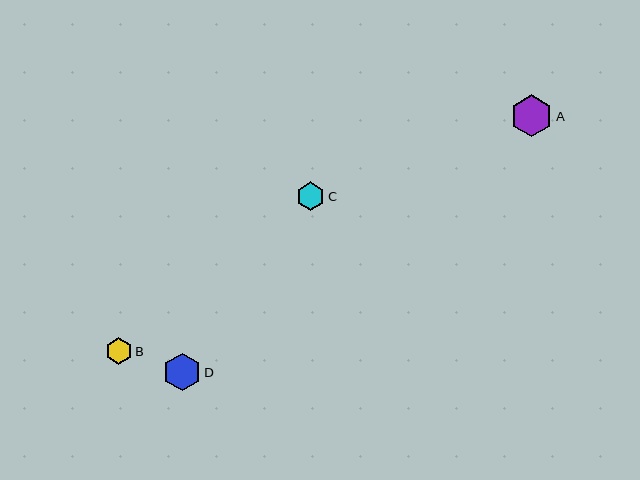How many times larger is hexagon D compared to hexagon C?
Hexagon D is approximately 1.3 times the size of hexagon C.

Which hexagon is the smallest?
Hexagon B is the smallest with a size of approximately 26 pixels.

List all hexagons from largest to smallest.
From largest to smallest: A, D, C, B.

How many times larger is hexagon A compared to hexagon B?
Hexagon A is approximately 1.6 times the size of hexagon B.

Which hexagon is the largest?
Hexagon A is the largest with a size of approximately 42 pixels.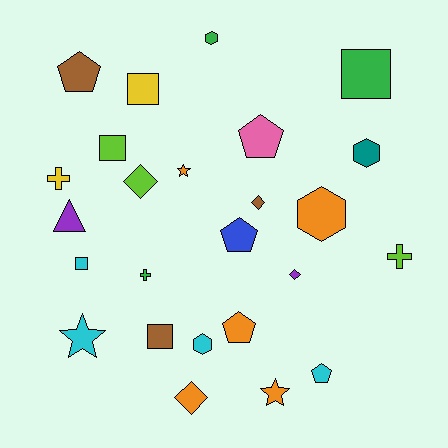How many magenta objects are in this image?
There are no magenta objects.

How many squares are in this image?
There are 5 squares.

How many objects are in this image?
There are 25 objects.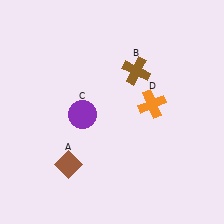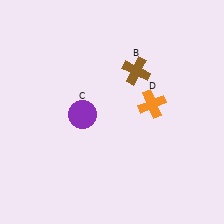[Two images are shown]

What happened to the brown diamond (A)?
The brown diamond (A) was removed in Image 2. It was in the bottom-left area of Image 1.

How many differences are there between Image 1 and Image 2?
There is 1 difference between the two images.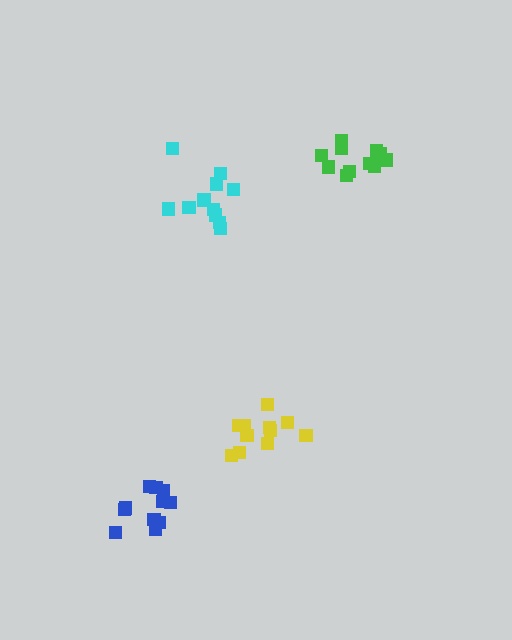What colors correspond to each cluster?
The clusters are colored: green, cyan, blue, yellow.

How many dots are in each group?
Group 1: 11 dots, Group 2: 11 dots, Group 3: 11 dots, Group 4: 11 dots (44 total).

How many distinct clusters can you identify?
There are 4 distinct clusters.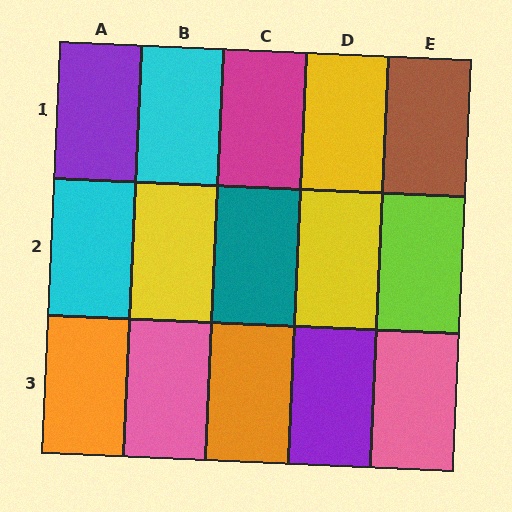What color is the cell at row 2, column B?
Yellow.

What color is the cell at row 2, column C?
Teal.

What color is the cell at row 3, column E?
Pink.